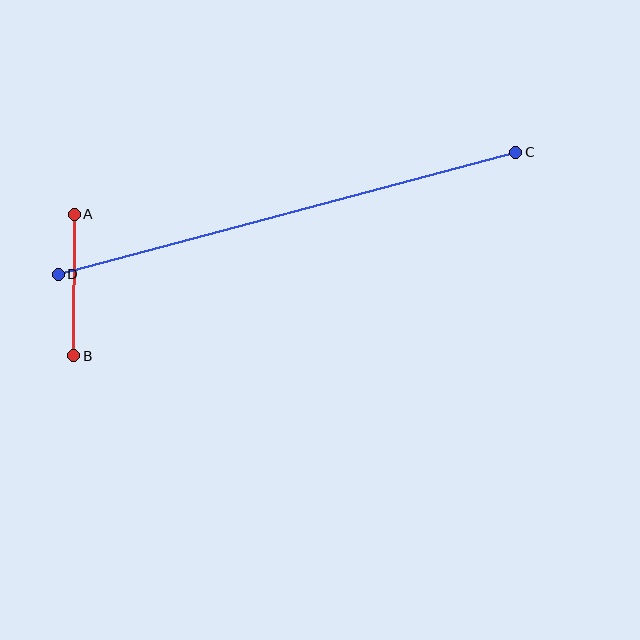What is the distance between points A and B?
The distance is approximately 142 pixels.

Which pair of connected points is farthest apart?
Points C and D are farthest apart.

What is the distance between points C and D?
The distance is approximately 473 pixels.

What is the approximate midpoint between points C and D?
The midpoint is at approximately (287, 213) pixels.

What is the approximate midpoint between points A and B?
The midpoint is at approximately (74, 285) pixels.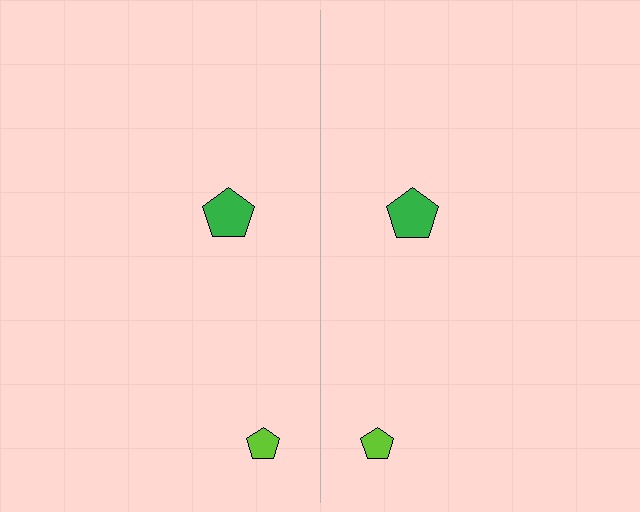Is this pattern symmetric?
Yes, this pattern has bilateral (reflection) symmetry.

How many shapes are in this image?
There are 4 shapes in this image.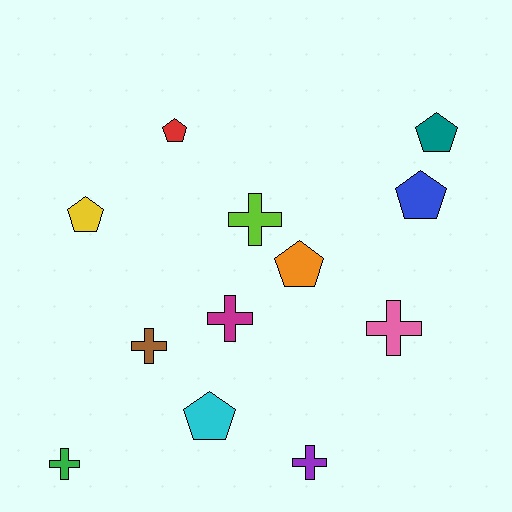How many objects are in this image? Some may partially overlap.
There are 12 objects.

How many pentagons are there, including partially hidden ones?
There are 6 pentagons.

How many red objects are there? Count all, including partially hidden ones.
There is 1 red object.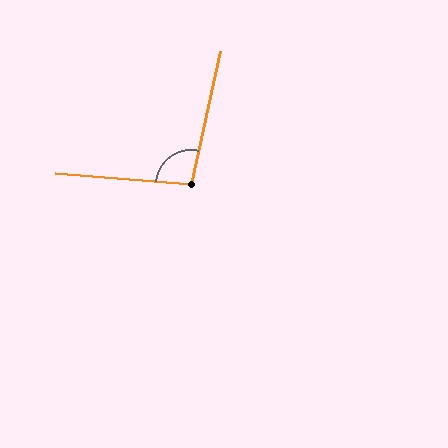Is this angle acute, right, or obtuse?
It is obtuse.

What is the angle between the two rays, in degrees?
Approximately 97 degrees.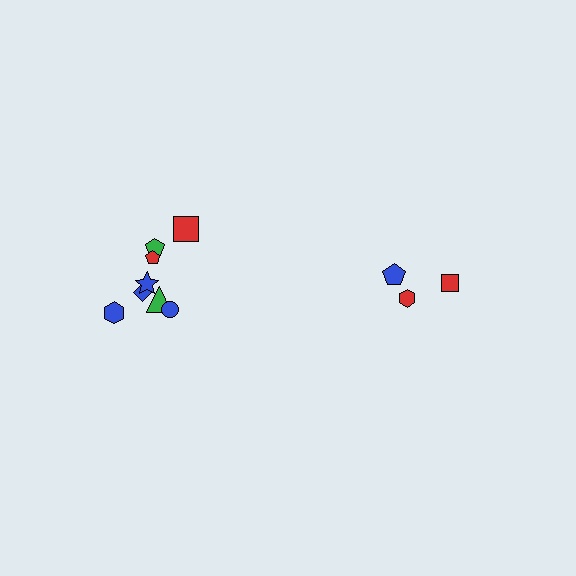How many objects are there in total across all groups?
There are 11 objects.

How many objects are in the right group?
There are 3 objects.